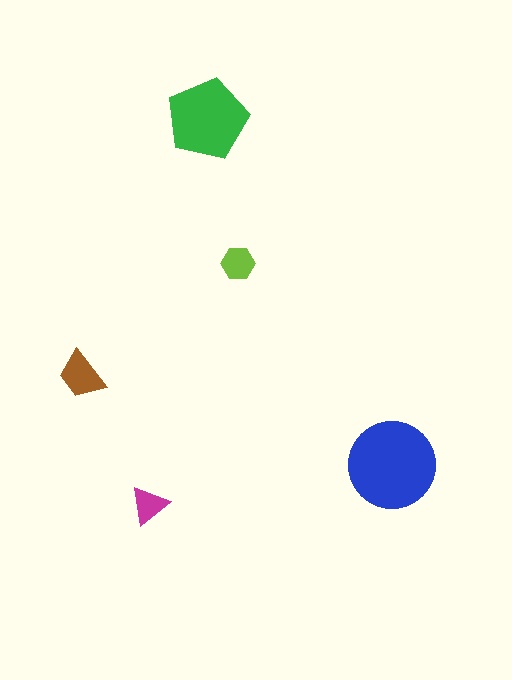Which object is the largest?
The blue circle.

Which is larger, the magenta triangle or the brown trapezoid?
The brown trapezoid.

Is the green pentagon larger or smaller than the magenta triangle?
Larger.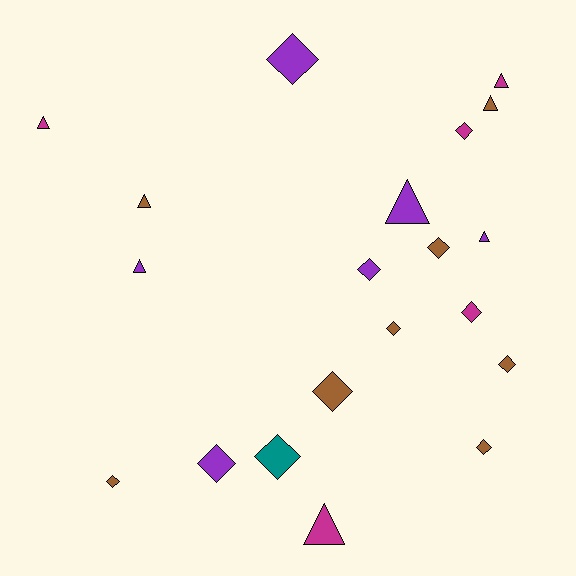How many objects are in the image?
There are 20 objects.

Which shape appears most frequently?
Diamond, with 12 objects.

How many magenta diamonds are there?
There are 2 magenta diamonds.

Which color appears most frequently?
Brown, with 8 objects.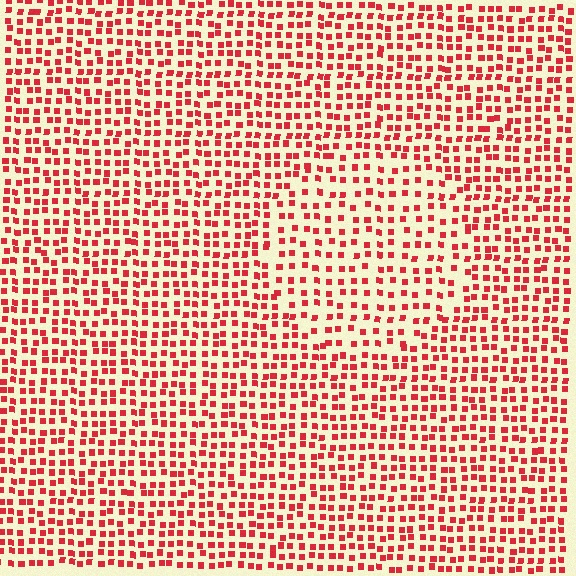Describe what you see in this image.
The image contains small red elements arranged at two different densities. A circle-shaped region is visible where the elements are less densely packed than the surrounding area.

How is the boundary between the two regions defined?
The boundary is defined by a change in element density (approximately 1.5x ratio). All elements are the same color, size, and shape.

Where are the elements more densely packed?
The elements are more densely packed outside the circle boundary.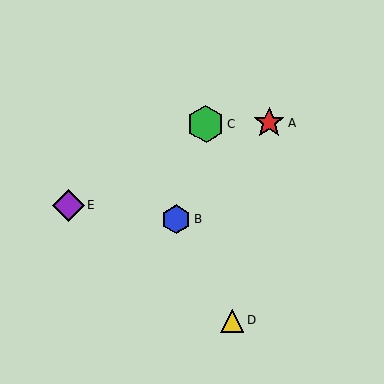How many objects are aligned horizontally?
2 objects (A, C) are aligned horizontally.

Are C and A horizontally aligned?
Yes, both are at y≈124.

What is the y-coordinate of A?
Object A is at y≈123.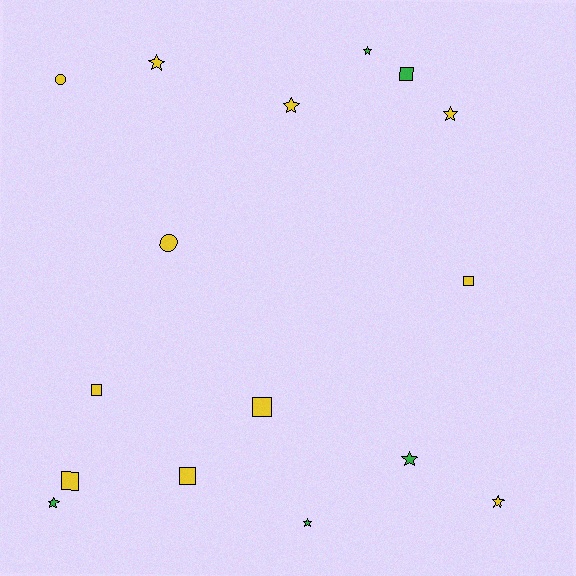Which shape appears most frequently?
Star, with 8 objects.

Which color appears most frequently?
Yellow, with 11 objects.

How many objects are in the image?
There are 16 objects.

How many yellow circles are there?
There are 2 yellow circles.